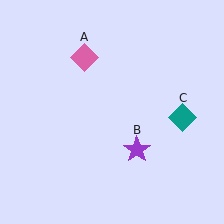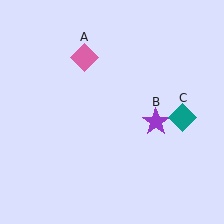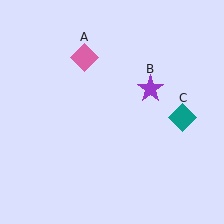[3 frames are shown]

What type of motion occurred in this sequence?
The purple star (object B) rotated counterclockwise around the center of the scene.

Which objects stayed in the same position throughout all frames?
Pink diamond (object A) and teal diamond (object C) remained stationary.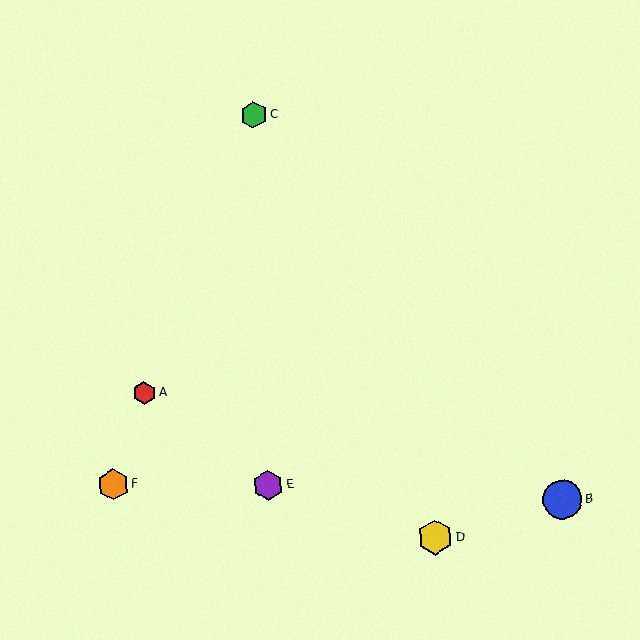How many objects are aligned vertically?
2 objects (C, E) are aligned vertically.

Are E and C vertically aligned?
Yes, both are at x≈268.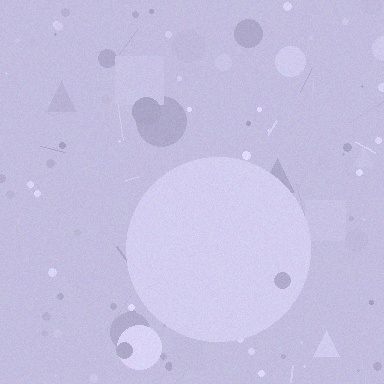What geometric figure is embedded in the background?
A circle is embedded in the background.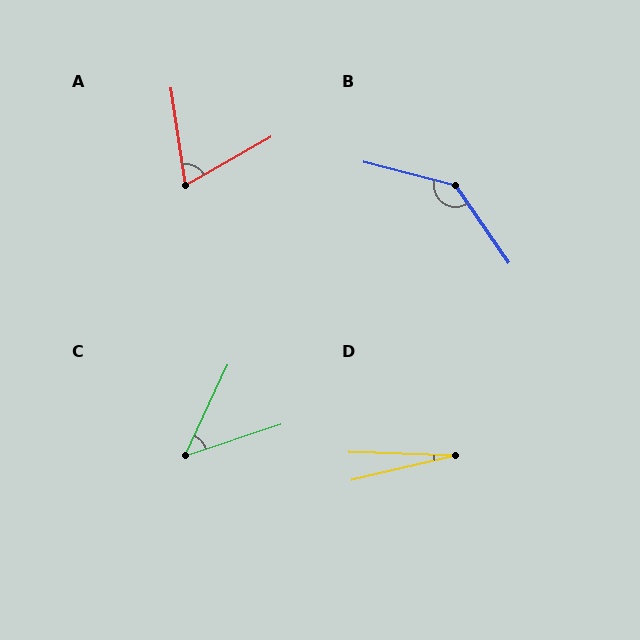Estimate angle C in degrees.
Approximately 47 degrees.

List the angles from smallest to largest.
D (15°), C (47°), A (69°), B (139°).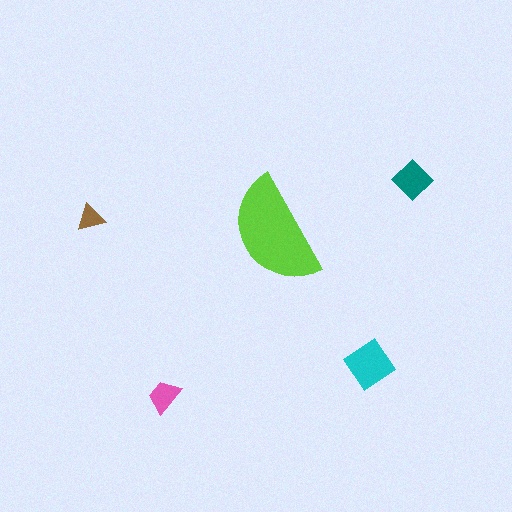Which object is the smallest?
The brown triangle.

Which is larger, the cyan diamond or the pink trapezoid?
The cyan diamond.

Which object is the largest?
The lime semicircle.